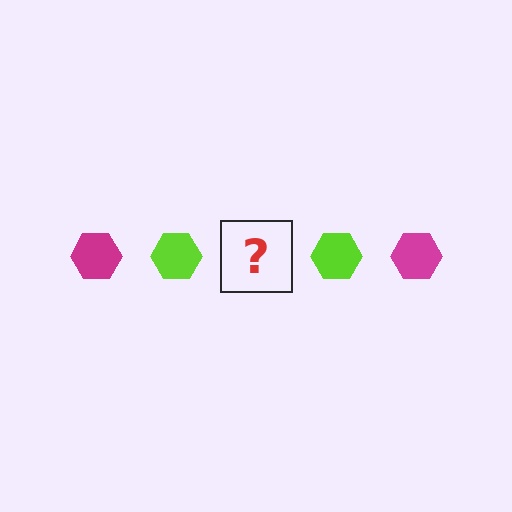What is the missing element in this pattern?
The missing element is a magenta hexagon.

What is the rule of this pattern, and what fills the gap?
The rule is that the pattern cycles through magenta, lime hexagons. The gap should be filled with a magenta hexagon.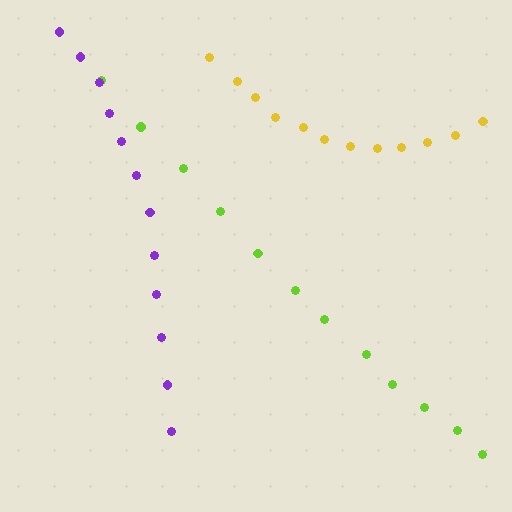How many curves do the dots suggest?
There are 3 distinct paths.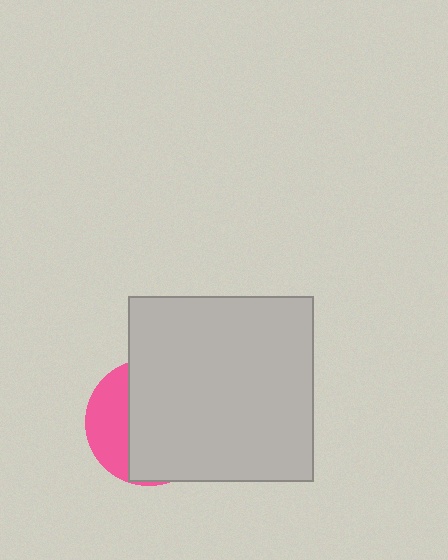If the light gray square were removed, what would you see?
You would see the complete pink circle.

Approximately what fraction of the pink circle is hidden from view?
Roughly 70% of the pink circle is hidden behind the light gray square.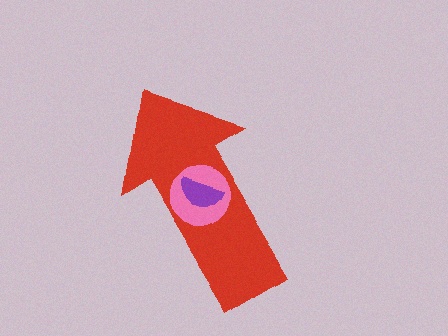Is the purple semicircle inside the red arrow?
Yes.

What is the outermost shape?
The red arrow.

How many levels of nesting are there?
3.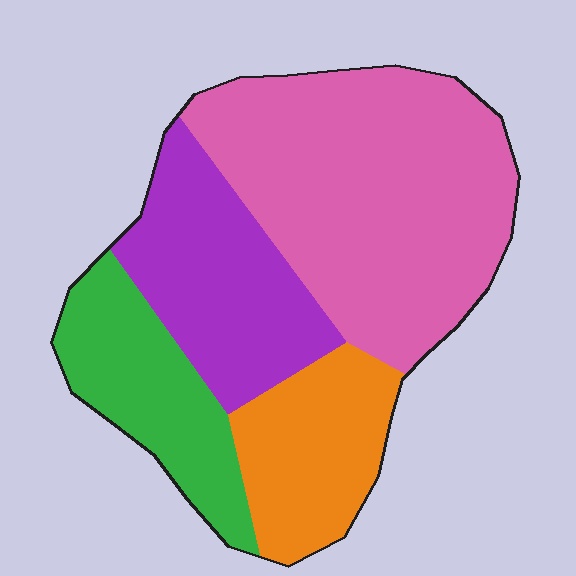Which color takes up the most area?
Pink, at roughly 45%.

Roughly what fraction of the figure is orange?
Orange covers roughly 15% of the figure.